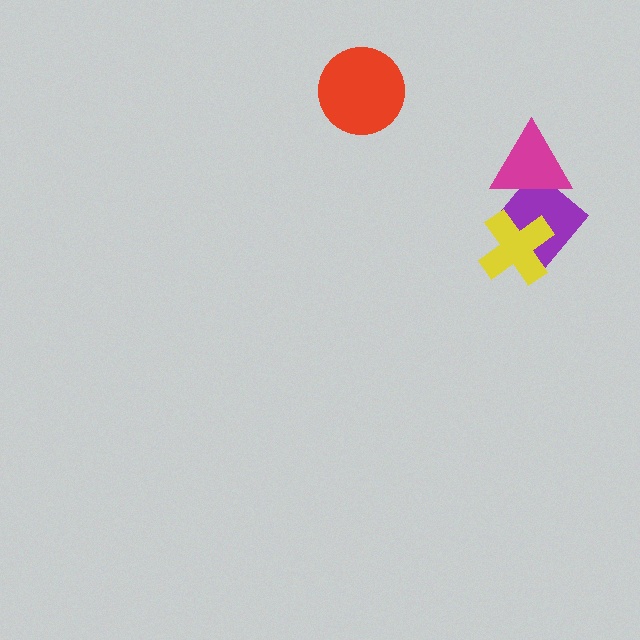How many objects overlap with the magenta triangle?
1 object overlaps with the magenta triangle.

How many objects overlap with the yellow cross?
1 object overlaps with the yellow cross.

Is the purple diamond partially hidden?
Yes, it is partially covered by another shape.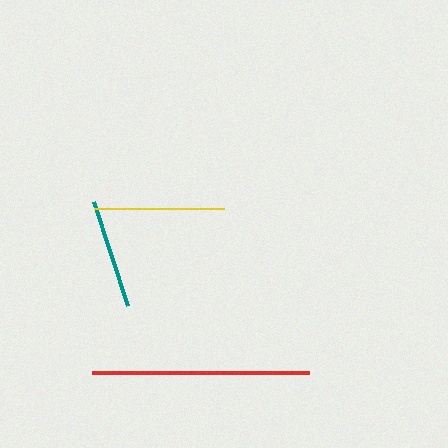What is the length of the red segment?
The red segment is approximately 217 pixels long.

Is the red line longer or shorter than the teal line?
The red line is longer than the teal line.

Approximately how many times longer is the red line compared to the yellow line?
The red line is approximately 1.7 times the length of the yellow line.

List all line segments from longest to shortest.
From longest to shortest: red, yellow, teal.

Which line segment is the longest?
The red line is the longest at approximately 217 pixels.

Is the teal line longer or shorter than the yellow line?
The yellow line is longer than the teal line.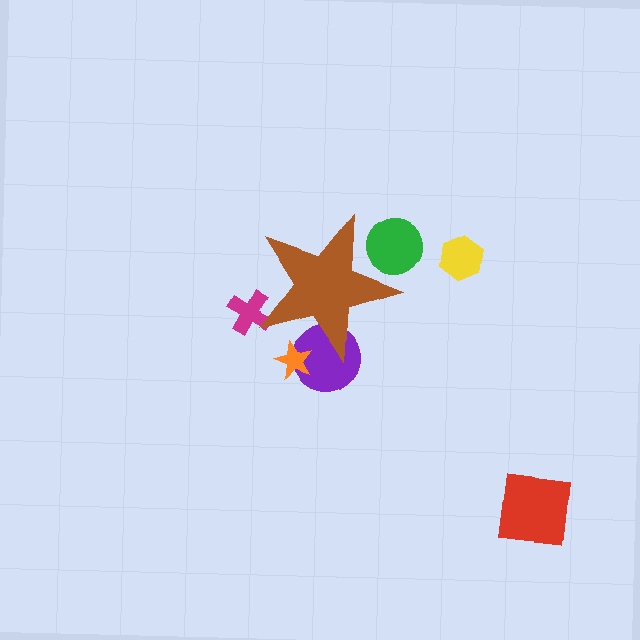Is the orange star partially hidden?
Yes, the orange star is partially hidden behind the brown star.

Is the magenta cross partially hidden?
Yes, the magenta cross is partially hidden behind the brown star.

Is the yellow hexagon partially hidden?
No, the yellow hexagon is fully visible.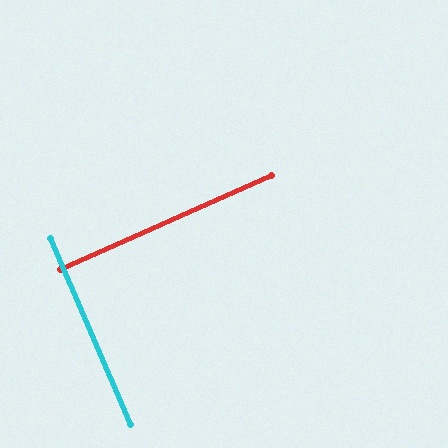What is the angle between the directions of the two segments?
Approximately 89 degrees.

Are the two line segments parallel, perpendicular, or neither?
Perpendicular — they meet at approximately 89°.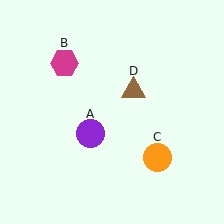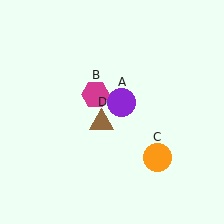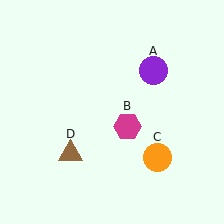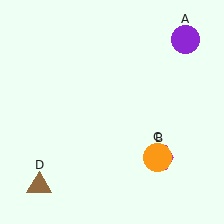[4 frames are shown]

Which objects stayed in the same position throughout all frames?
Orange circle (object C) remained stationary.